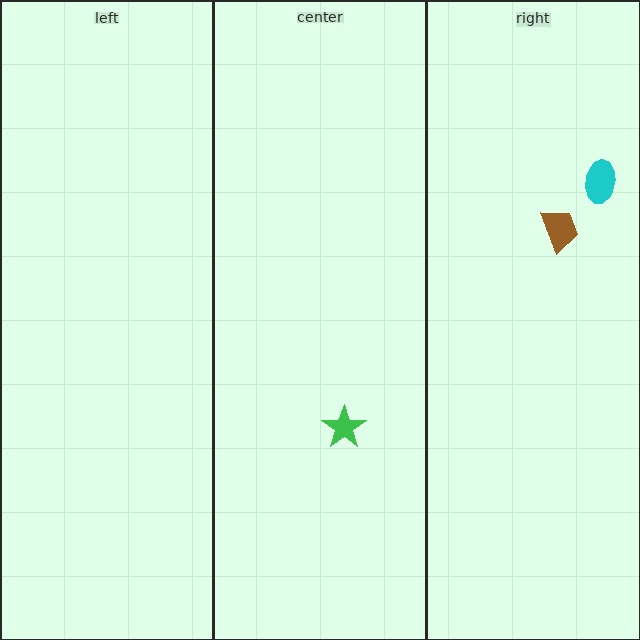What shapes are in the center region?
The green star.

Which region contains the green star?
The center region.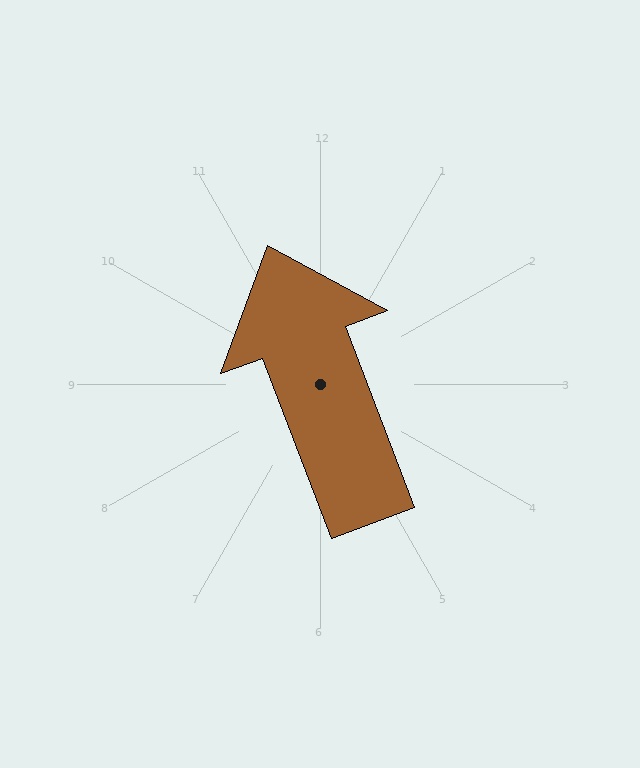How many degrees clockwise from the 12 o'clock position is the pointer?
Approximately 339 degrees.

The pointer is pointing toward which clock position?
Roughly 11 o'clock.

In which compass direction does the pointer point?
North.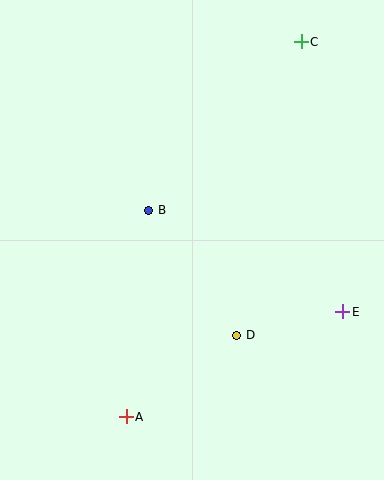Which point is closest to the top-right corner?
Point C is closest to the top-right corner.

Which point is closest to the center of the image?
Point B at (149, 210) is closest to the center.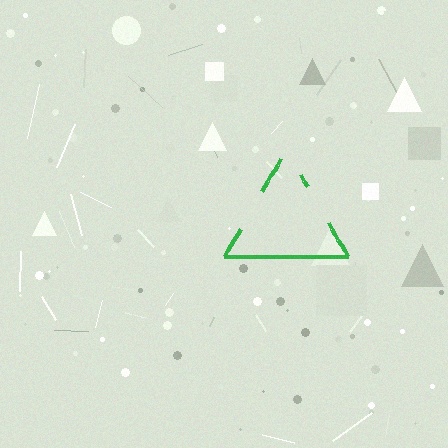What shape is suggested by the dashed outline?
The dashed outline suggests a triangle.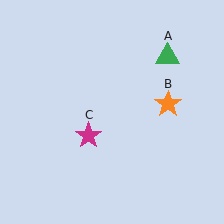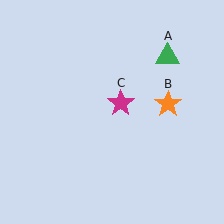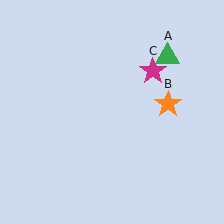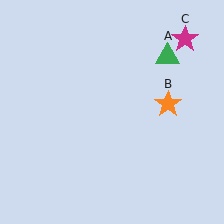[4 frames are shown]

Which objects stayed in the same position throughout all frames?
Green triangle (object A) and orange star (object B) remained stationary.